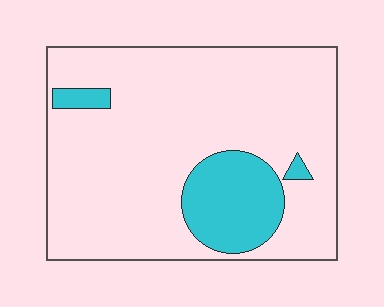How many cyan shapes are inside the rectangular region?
3.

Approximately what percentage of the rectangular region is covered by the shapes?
Approximately 15%.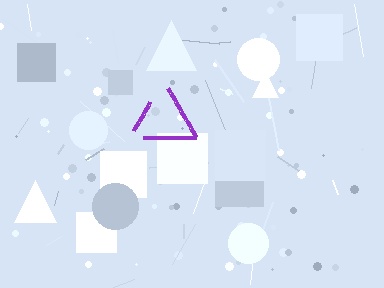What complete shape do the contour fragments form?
The contour fragments form a triangle.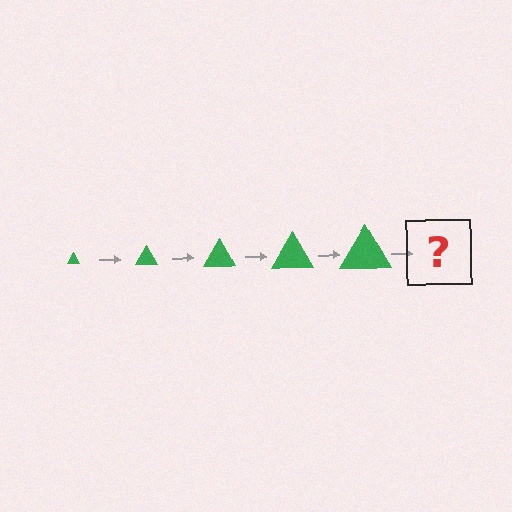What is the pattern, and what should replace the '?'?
The pattern is that the triangle gets progressively larger each step. The '?' should be a green triangle, larger than the previous one.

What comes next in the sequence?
The next element should be a green triangle, larger than the previous one.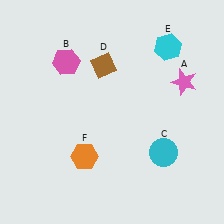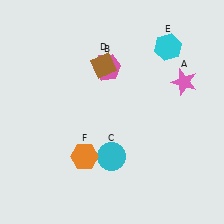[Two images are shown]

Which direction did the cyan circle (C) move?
The cyan circle (C) moved left.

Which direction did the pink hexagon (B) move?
The pink hexagon (B) moved right.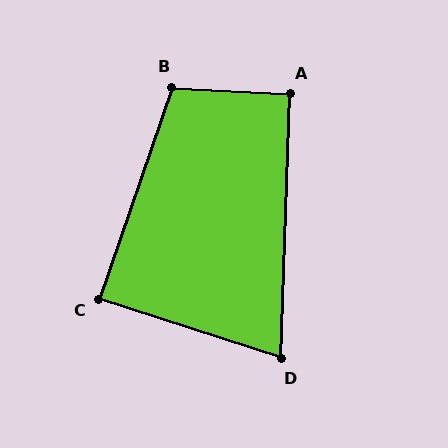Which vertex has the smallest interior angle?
D, at approximately 74 degrees.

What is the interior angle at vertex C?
Approximately 89 degrees (approximately right).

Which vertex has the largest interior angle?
B, at approximately 106 degrees.